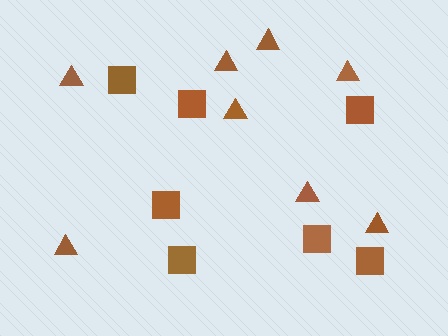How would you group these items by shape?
There are 2 groups: one group of triangles (8) and one group of squares (7).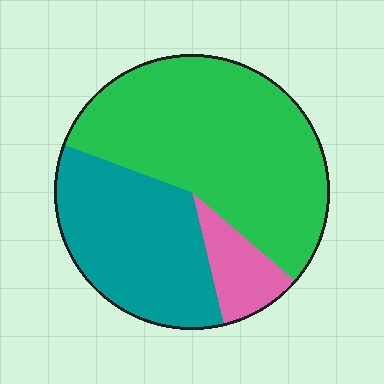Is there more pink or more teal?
Teal.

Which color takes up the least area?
Pink, at roughly 10%.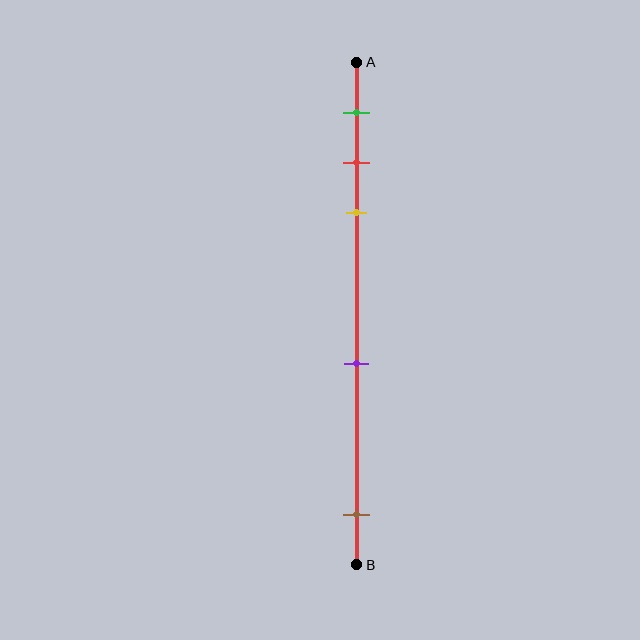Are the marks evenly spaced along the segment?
No, the marks are not evenly spaced.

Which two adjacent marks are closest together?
The red and yellow marks are the closest adjacent pair.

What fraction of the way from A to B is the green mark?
The green mark is approximately 10% (0.1) of the way from A to B.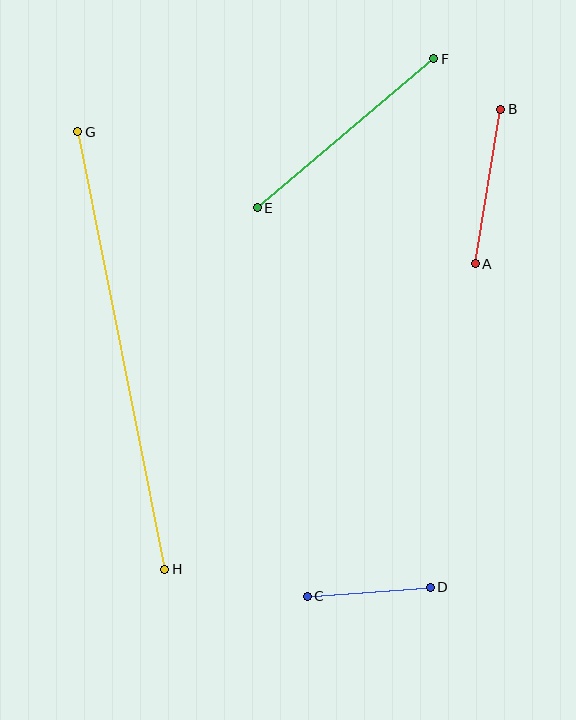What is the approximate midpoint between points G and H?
The midpoint is at approximately (121, 351) pixels.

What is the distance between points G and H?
The distance is approximately 446 pixels.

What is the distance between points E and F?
The distance is approximately 231 pixels.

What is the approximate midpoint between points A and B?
The midpoint is at approximately (488, 187) pixels.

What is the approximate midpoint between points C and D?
The midpoint is at approximately (369, 592) pixels.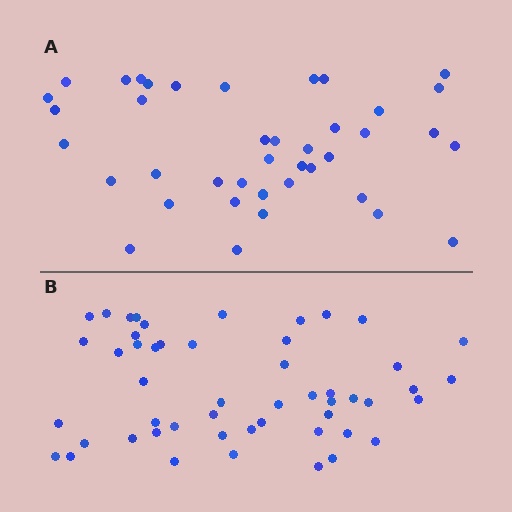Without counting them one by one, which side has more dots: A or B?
Region B (the bottom region) has more dots.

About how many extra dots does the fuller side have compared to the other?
Region B has roughly 12 or so more dots than region A.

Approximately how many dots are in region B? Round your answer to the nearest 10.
About 50 dots. (The exact count is 51, which rounds to 50.)